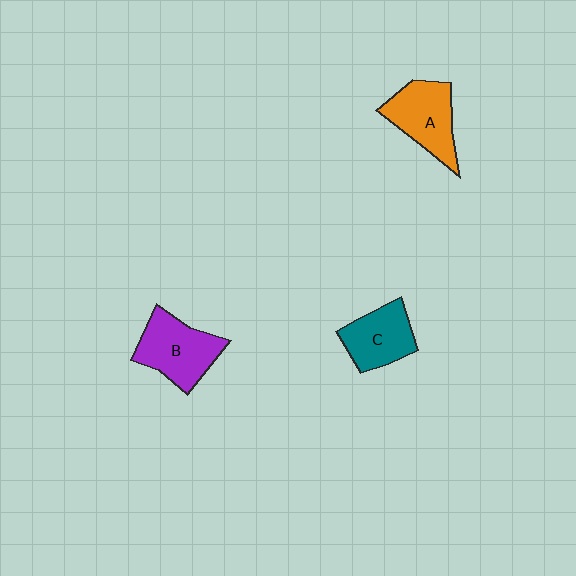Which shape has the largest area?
Shape B (purple).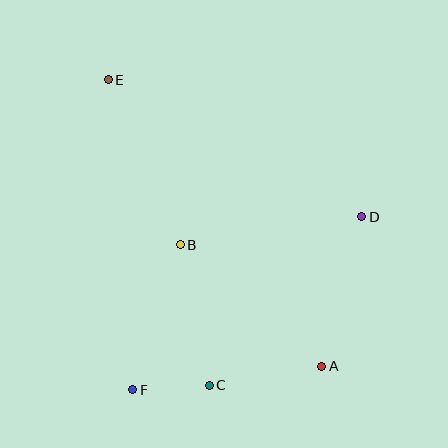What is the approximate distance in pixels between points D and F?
The distance between D and F is approximately 287 pixels.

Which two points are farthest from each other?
Points A and E are farthest from each other.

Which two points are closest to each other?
Points C and F are closest to each other.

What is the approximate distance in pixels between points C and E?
The distance between C and E is approximately 322 pixels.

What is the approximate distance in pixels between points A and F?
The distance between A and F is approximately 190 pixels.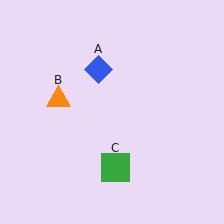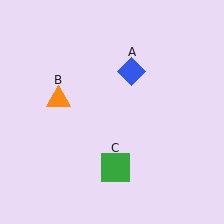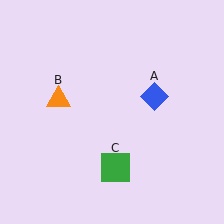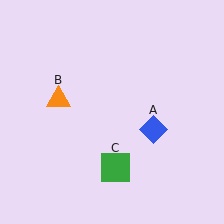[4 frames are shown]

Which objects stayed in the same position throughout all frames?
Orange triangle (object B) and green square (object C) remained stationary.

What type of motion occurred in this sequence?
The blue diamond (object A) rotated clockwise around the center of the scene.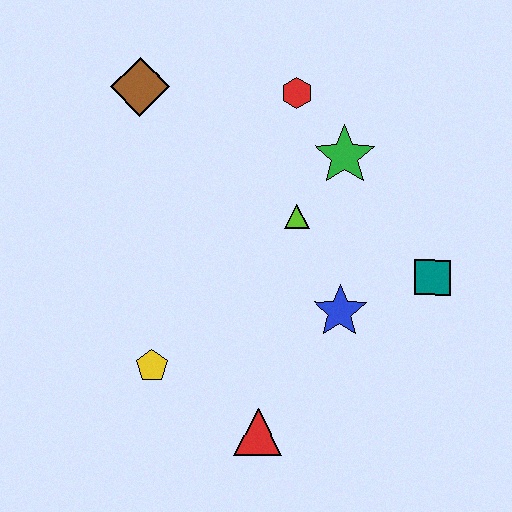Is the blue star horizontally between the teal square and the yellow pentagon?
Yes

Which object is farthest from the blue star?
The brown diamond is farthest from the blue star.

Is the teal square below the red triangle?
No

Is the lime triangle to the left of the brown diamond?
No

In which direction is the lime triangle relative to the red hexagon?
The lime triangle is below the red hexagon.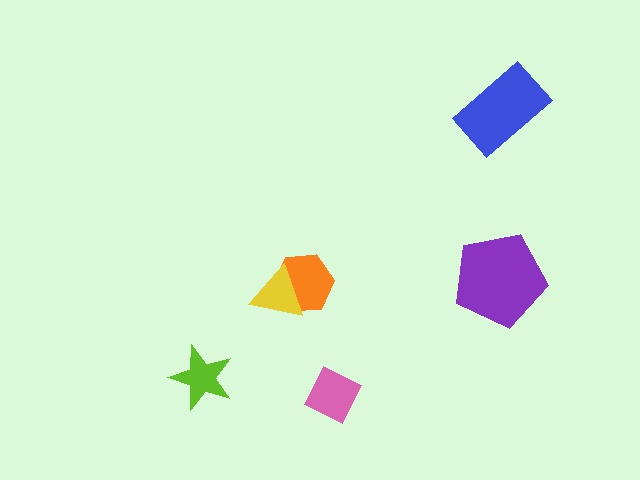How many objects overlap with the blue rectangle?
0 objects overlap with the blue rectangle.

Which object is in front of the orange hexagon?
The yellow triangle is in front of the orange hexagon.